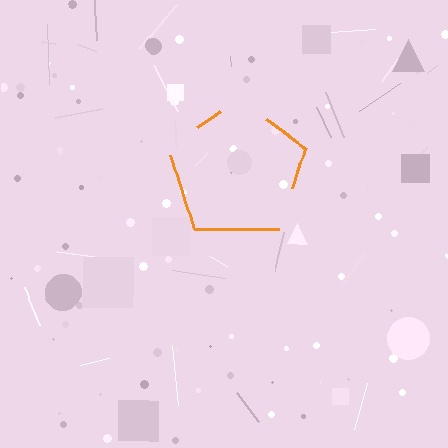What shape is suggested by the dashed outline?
The dashed outline suggests a pentagon.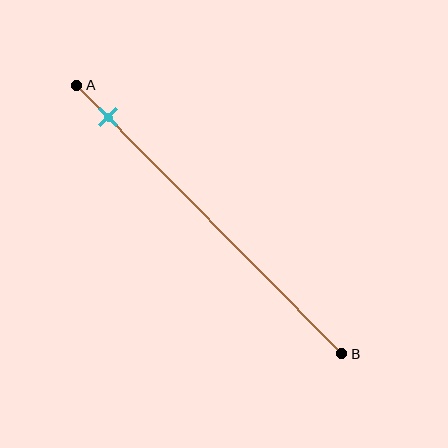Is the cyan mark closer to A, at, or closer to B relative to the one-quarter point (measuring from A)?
The cyan mark is closer to point A than the one-quarter point of segment AB.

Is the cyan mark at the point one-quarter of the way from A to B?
No, the mark is at about 10% from A, not at the 25% one-quarter point.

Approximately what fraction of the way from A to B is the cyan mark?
The cyan mark is approximately 10% of the way from A to B.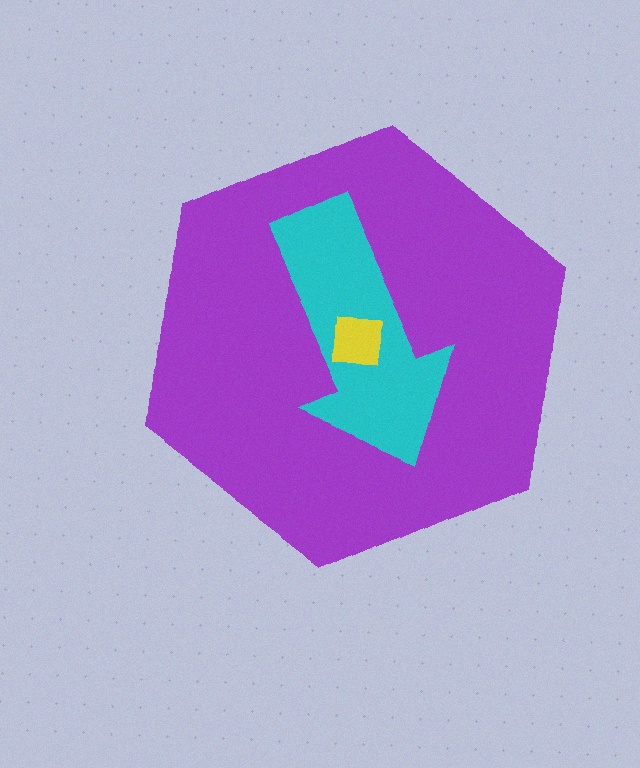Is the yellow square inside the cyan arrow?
Yes.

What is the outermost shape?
The purple hexagon.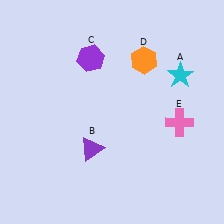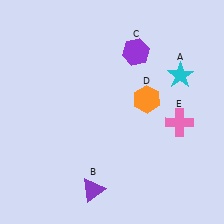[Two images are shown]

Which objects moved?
The objects that moved are: the purple triangle (B), the purple hexagon (C), the orange hexagon (D).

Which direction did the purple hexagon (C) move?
The purple hexagon (C) moved right.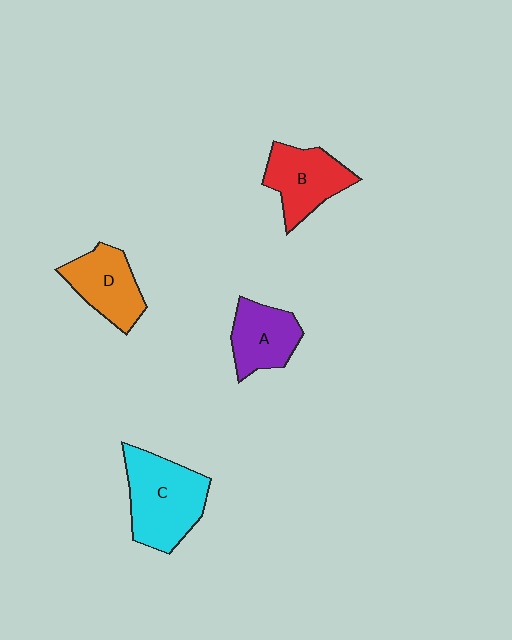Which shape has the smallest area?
Shape A (purple).